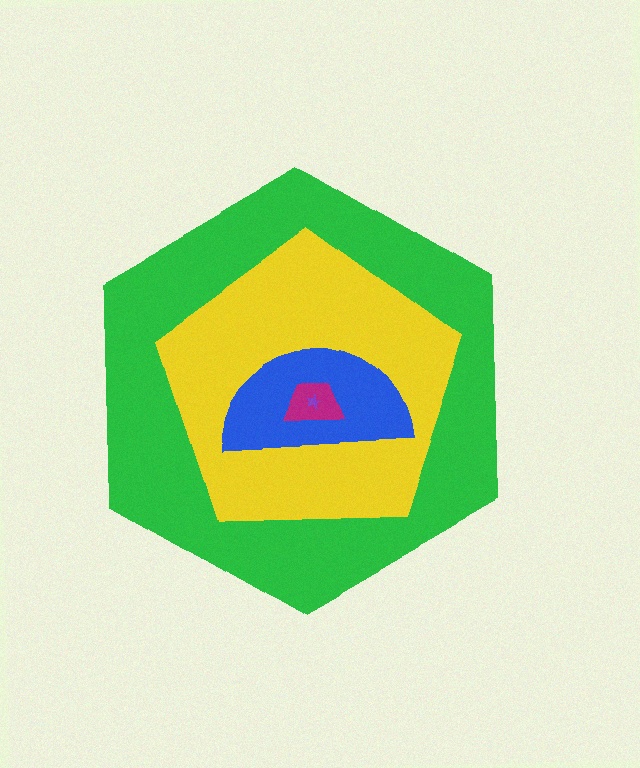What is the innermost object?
The purple star.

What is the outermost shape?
The green hexagon.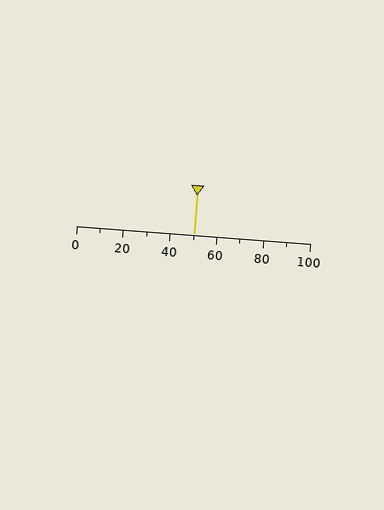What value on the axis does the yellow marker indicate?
The marker indicates approximately 50.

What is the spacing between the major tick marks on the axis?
The major ticks are spaced 20 apart.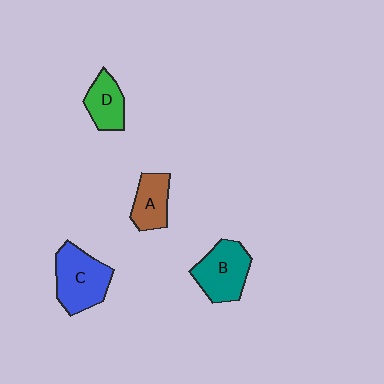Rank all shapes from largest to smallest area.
From largest to smallest: C (blue), B (teal), A (brown), D (green).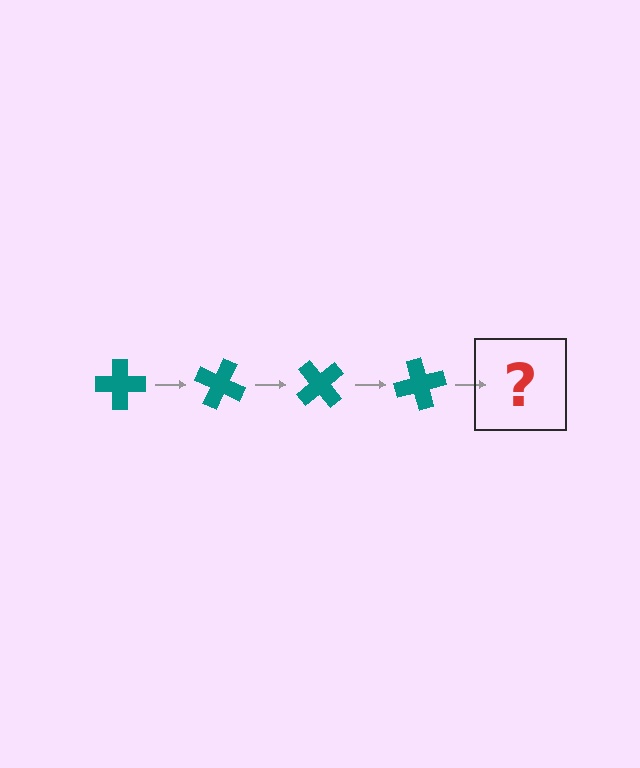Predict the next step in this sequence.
The next step is a teal cross rotated 100 degrees.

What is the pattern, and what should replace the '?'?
The pattern is that the cross rotates 25 degrees each step. The '?' should be a teal cross rotated 100 degrees.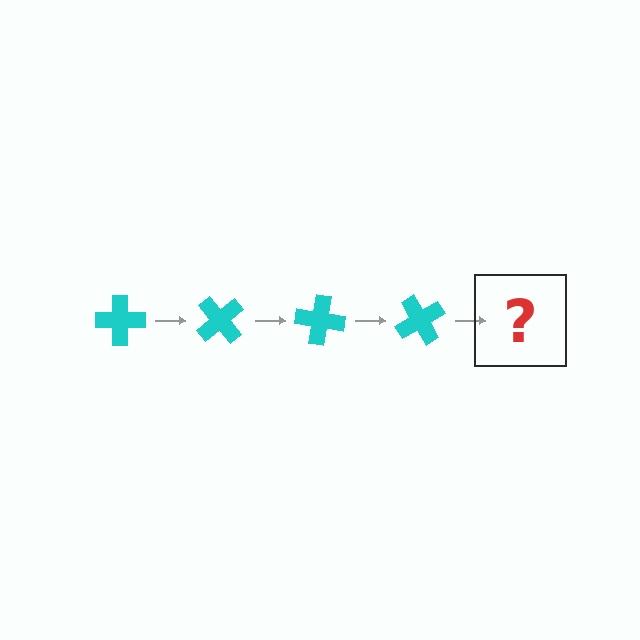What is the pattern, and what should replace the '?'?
The pattern is that the cross rotates 50 degrees each step. The '?' should be a cyan cross rotated 200 degrees.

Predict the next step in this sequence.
The next step is a cyan cross rotated 200 degrees.